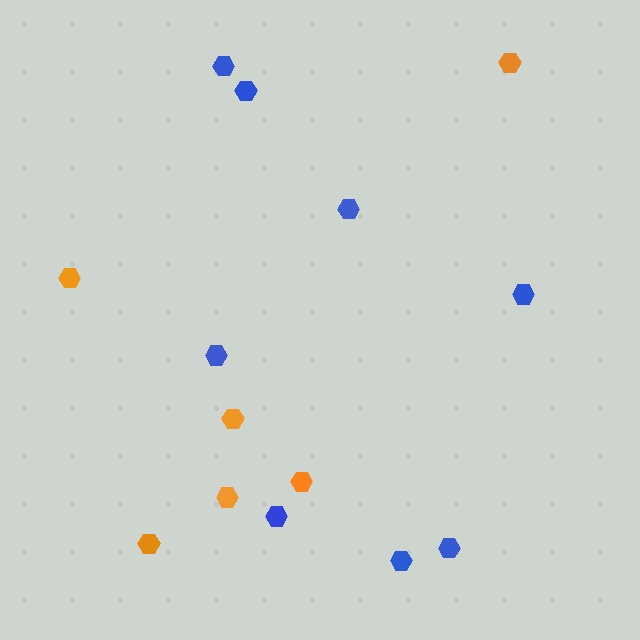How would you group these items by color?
There are 2 groups: one group of blue hexagons (8) and one group of orange hexagons (6).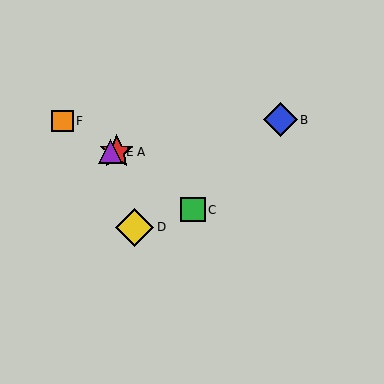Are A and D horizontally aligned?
No, A is at y≈152 and D is at y≈227.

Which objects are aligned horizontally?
Objects A, E are aligned horizontally.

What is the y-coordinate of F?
Object F is at y≈121.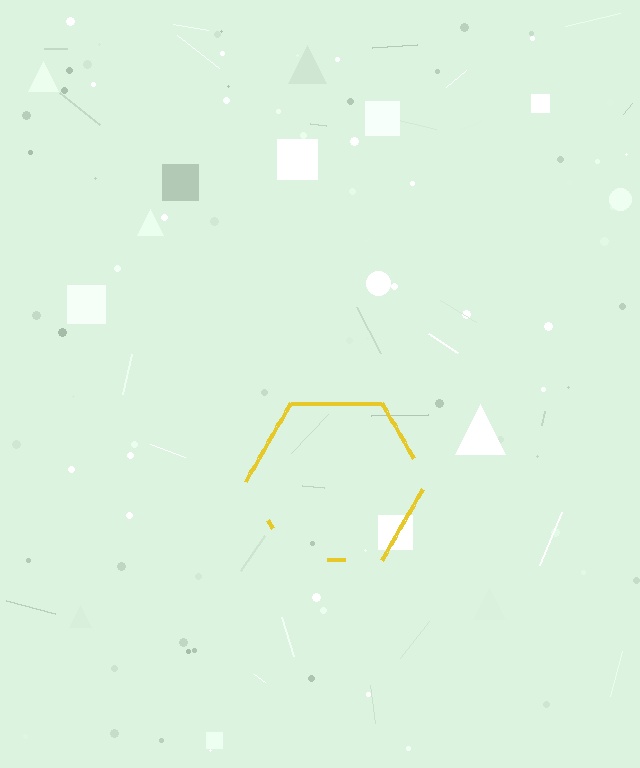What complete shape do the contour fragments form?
The contour fragments form a hexagon.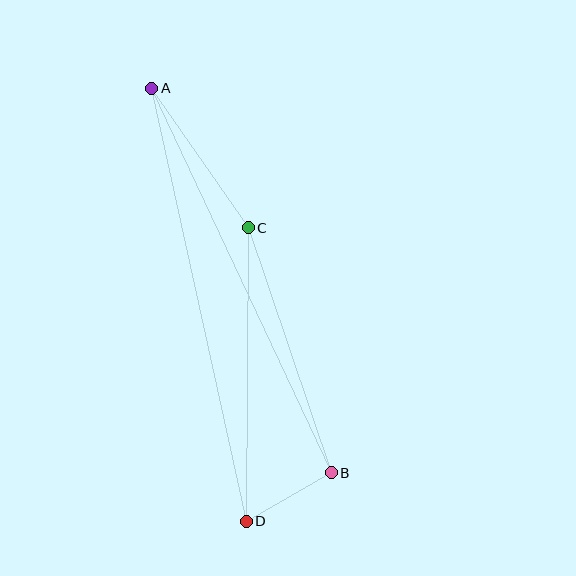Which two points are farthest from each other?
Points A and D are farthest from each other.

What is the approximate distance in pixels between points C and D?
The distance between C and D is approximately 294 pixels.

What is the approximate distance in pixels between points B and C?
The distance between B and C is approximately 259 pixels.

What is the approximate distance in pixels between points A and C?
The distance between A and C is approximately 169 pixels.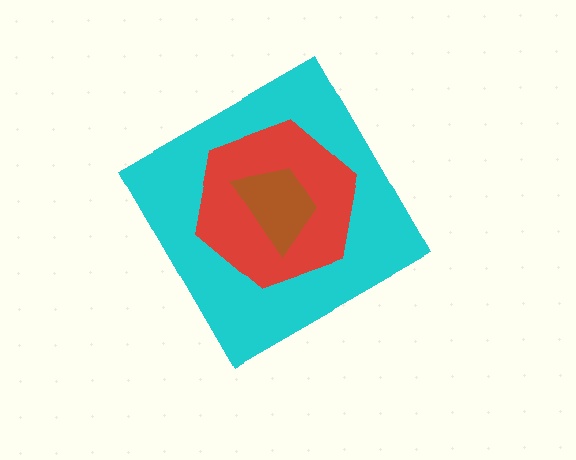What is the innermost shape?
The brown trapezoid.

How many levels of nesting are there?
3.